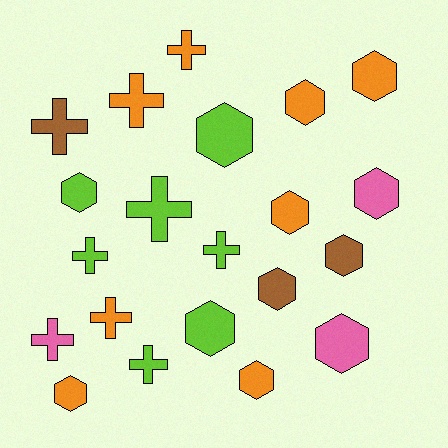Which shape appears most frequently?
Hexagon, with 12 objects.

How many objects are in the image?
There are 21 objects.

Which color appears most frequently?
Orange, with 8 objects.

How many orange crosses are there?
There are 3 orange crosses.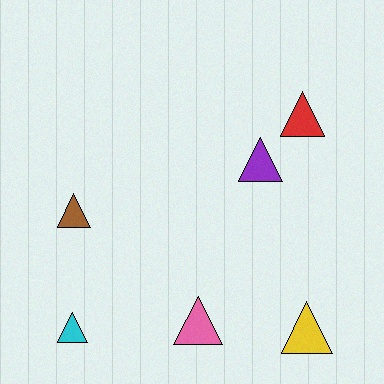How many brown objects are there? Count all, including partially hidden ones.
There is 1 brown object.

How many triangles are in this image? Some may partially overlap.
There are 6 triangles.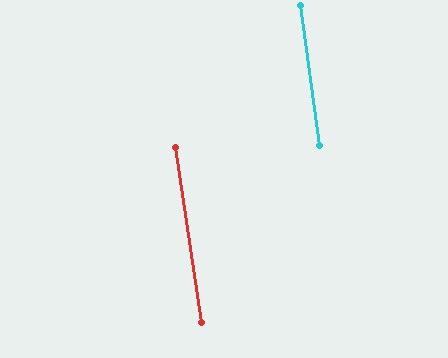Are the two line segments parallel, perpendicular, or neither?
Parallel — their directions differ by only 0.7°.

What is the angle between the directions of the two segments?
Approximately 1 degree.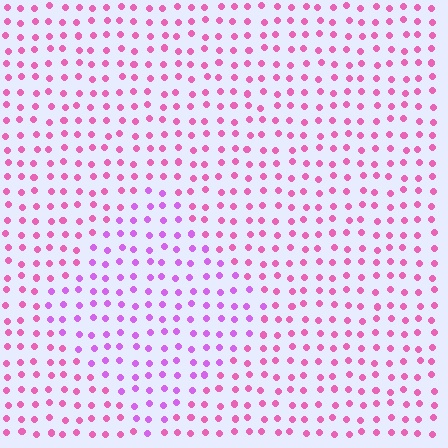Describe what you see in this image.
The image is filled with small pink elements in a uniform arrangement. A diamond-shaped region is visible where the elements are tinted to a slightly different hue, forming a subtle color boundary.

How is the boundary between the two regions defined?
The boundary is defined purely by a slight shift in hue (about 32 degrees). Spacing, size, and orientation are identical on both sides.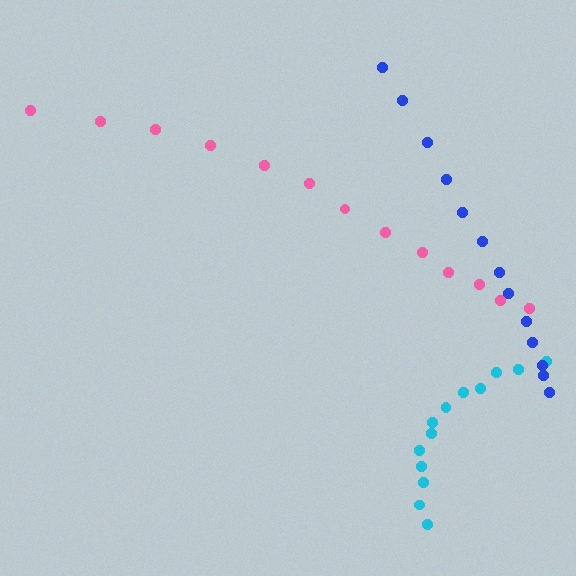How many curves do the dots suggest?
There are 3 distinct paths.